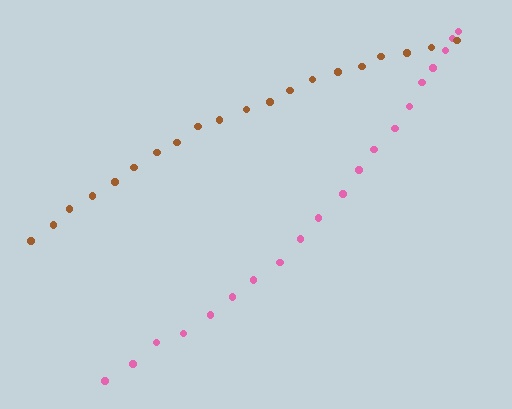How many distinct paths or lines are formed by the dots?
There are 2 distinct paths.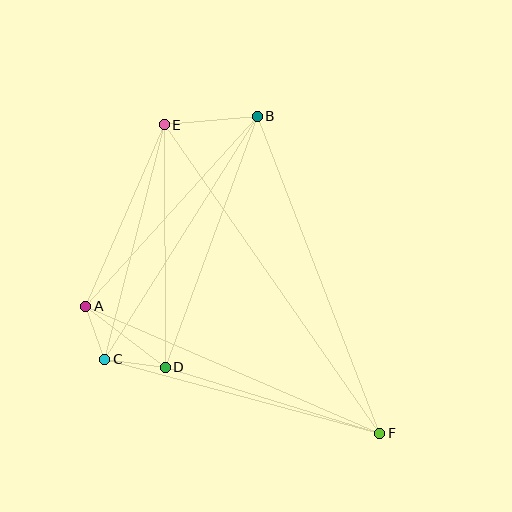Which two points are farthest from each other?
Points E and F are farthest from each other.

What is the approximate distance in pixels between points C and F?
The distance between C and F is approximately 285 pixels.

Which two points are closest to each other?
Points A and C are closest to each other.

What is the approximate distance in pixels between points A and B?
The distance between A and B is approximately 256 pixels.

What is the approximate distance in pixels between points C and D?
The distance between C and D is approximately 61 pixels.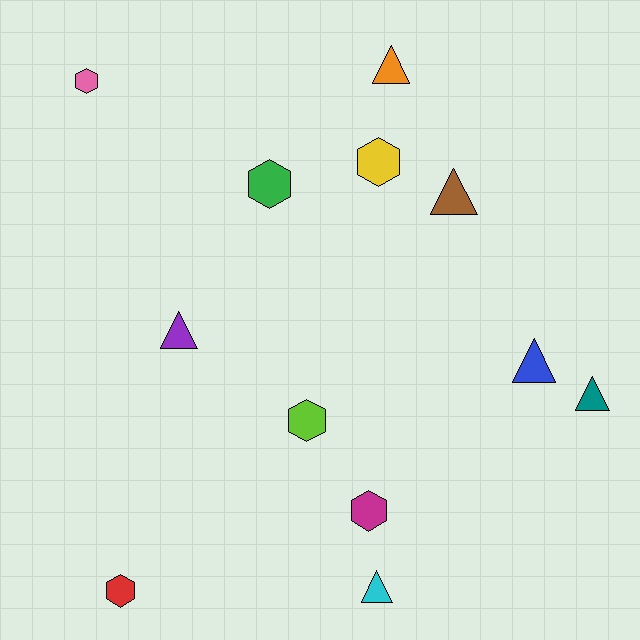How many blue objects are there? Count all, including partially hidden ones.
There is 1 blue object.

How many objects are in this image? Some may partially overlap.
There are 12 objects.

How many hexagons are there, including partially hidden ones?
There are 6 hexagons.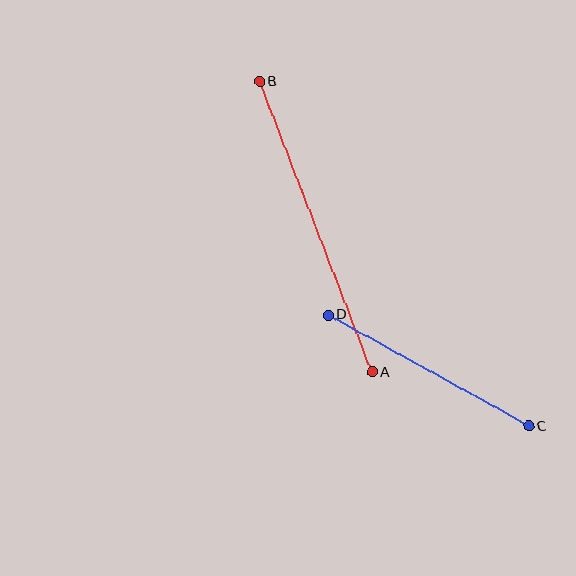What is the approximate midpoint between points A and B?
The midpoint is at approximately (316, 227) pixels.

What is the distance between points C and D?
The distance is approximately 230 pixels.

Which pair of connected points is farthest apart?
Points A and B are farthest apart.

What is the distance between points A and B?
The distance is approximately 311 pixels.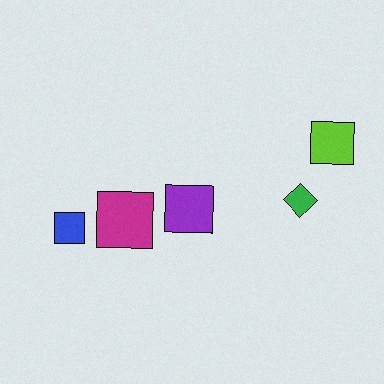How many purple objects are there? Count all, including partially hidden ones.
There is 1 purple object.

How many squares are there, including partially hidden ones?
There are 4 squares.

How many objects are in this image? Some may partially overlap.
There are 5 objects.